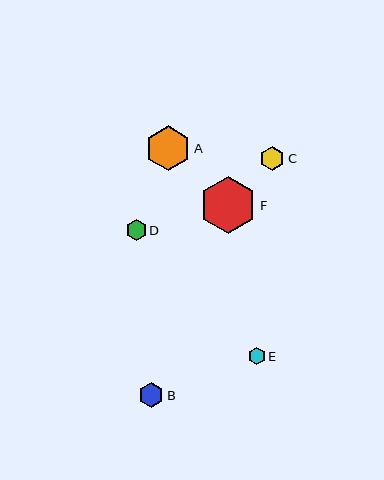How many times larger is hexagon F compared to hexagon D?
Hexagon F is approximately 2.8 times the size of hexagon D.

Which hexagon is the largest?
Hexagon F is the largest with a size of approximately 57 pixels.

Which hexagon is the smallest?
Hexagon E is the smallest with a size of approximately 17 pixels.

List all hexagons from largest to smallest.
From largest to smallest: F, A, B, C, D, E.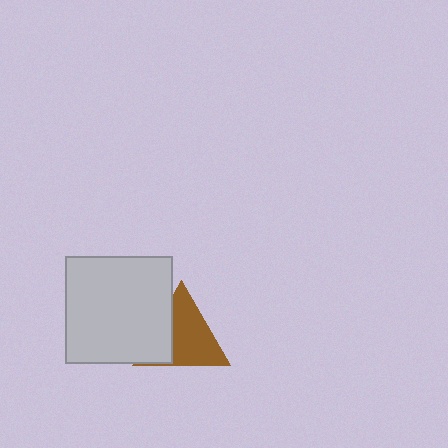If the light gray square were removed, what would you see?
You would see the complete brown triangle.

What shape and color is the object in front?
The object in front is a light gray square.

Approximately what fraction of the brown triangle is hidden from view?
Roughly 33% of the brown triangle is hidden behind the light gray square.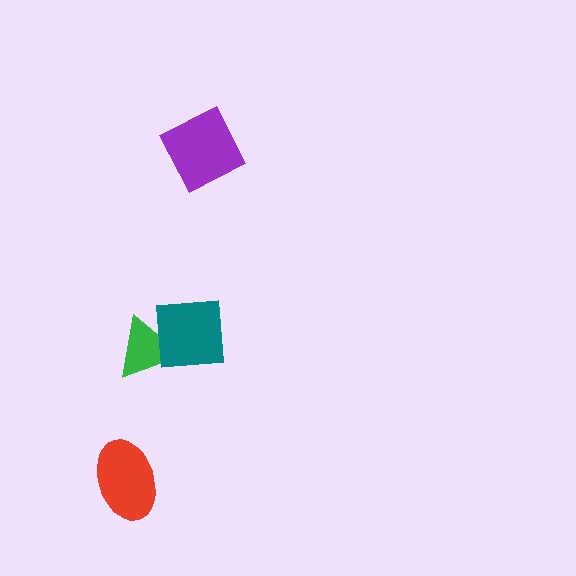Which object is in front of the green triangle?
The teal square is in front of the green triangle.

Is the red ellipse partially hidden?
No, no other shape covers it.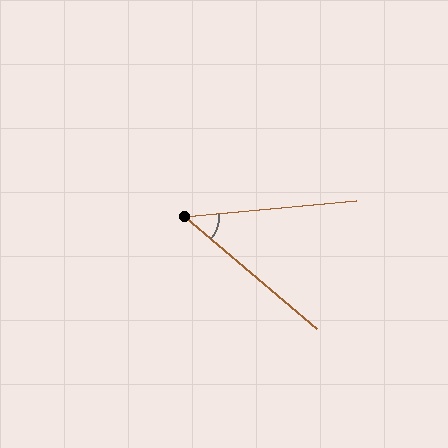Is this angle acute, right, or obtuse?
It is acute.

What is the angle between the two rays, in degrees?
Approximately 46 degrees.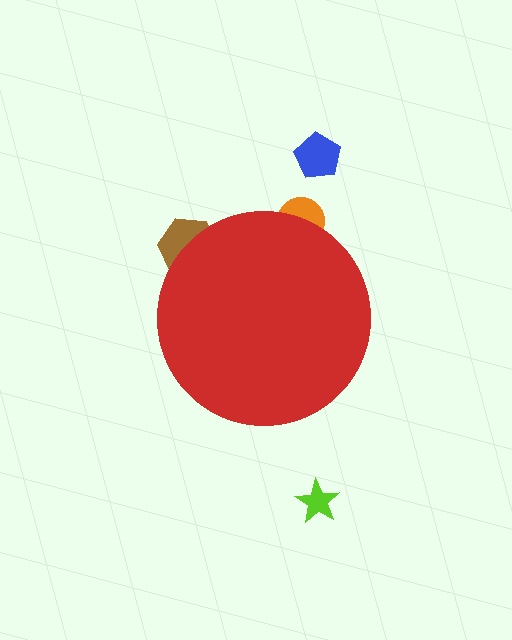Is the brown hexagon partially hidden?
Yes, the brown hexagon is partially hidden behind the red circle.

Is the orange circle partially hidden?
Yes, the orange circle is partially hidden behind the red circle.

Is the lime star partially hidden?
No, the lime star is fully visible.